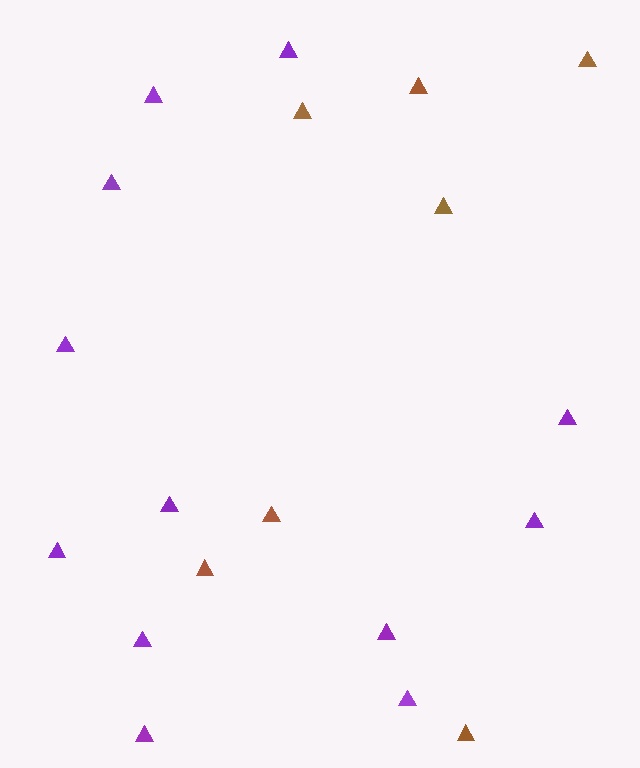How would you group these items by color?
There are 2 groups: one group of purple triangles (12) and one group of brown triangles (7).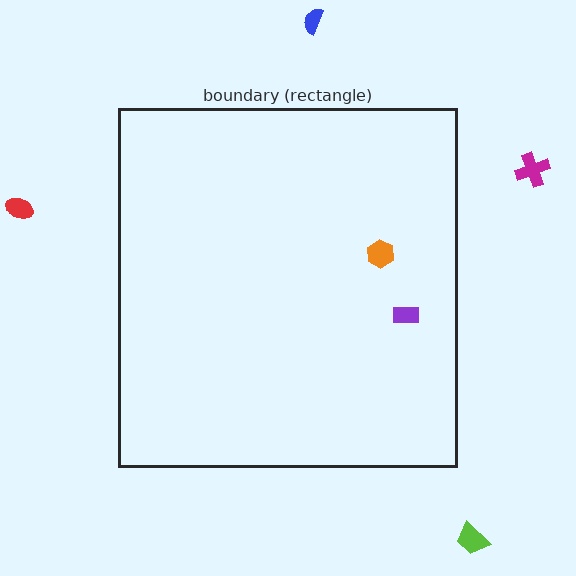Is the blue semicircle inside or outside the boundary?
Outside.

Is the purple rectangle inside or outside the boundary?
Inside.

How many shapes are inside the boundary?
2 inside, 4 outside.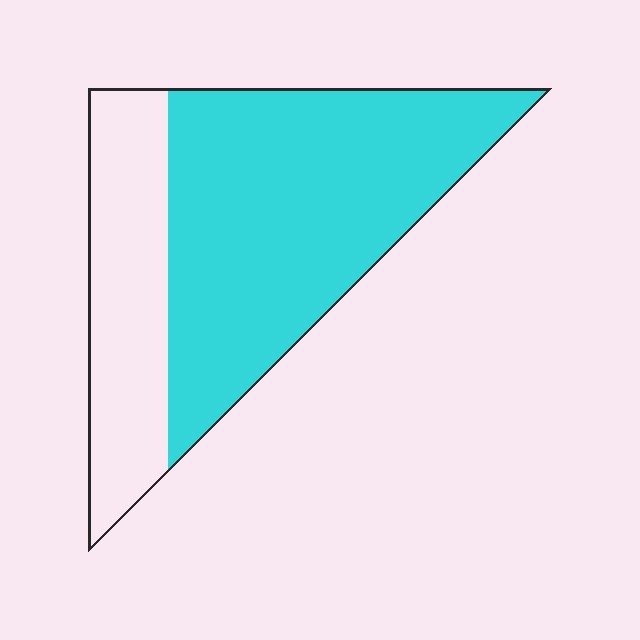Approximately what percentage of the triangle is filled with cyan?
Approximately 70%.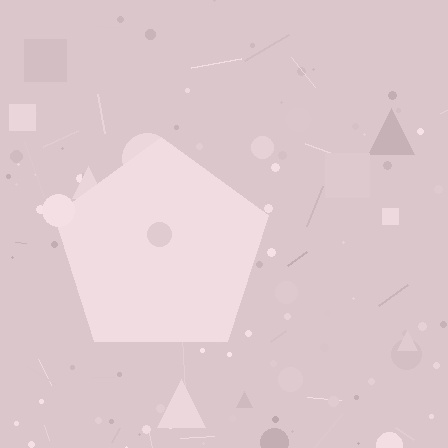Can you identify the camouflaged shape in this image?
The camouflaged shape is a pentagon.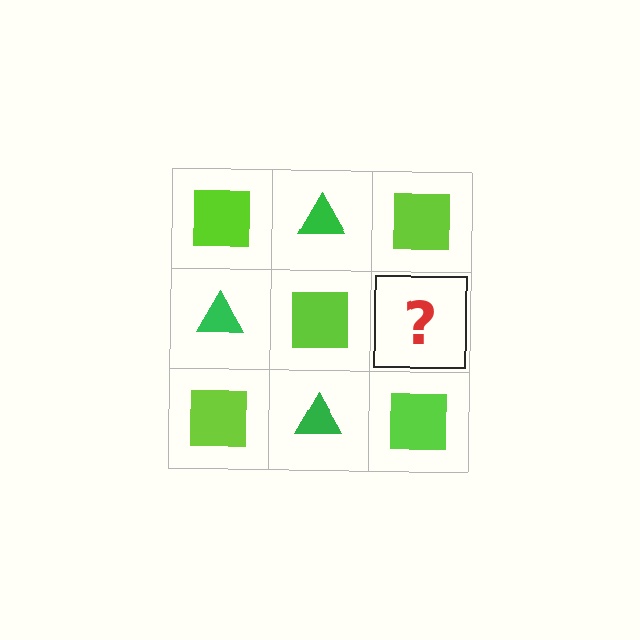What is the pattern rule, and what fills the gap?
The rule is that it alternates lime square and green triangle in a checkerboard pattern. The gap should be filled with a green triangle.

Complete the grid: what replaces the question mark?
The question mark should be replaced with a green triangle.